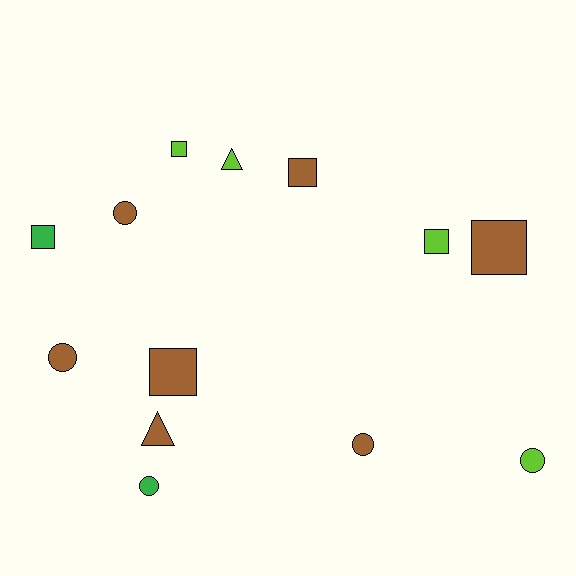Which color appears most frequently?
Brown, with 7 objects.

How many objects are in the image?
There are 13 objects.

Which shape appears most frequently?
Square, with 6 objects.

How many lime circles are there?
There is 1 lime circle.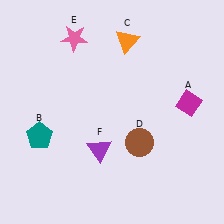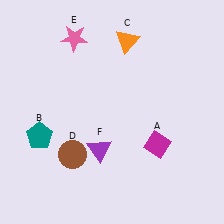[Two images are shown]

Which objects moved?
The objects that moved are: the magenta diamond (A), the brown circle (D).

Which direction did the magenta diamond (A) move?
The magenta diamond (A) moved down.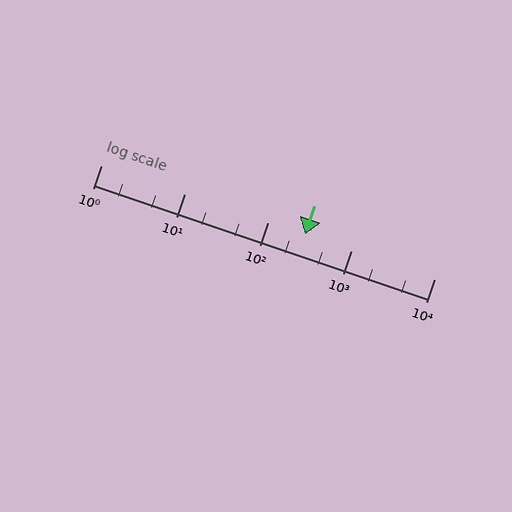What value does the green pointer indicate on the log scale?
The pointer indicates approximately 280.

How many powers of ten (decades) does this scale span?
The scale spans 4 decades, from 1 to 10000.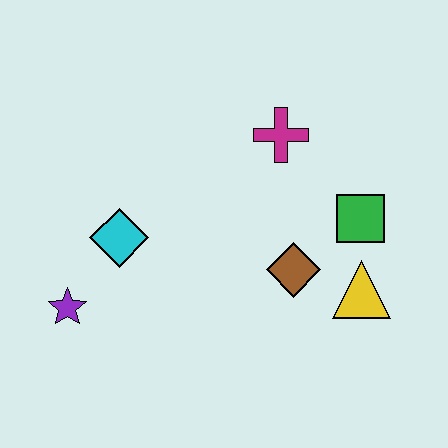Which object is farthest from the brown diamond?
The purple star is farthest from the brown diamond.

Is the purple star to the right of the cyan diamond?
No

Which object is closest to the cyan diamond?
The purple star is closest to the cyan diamond.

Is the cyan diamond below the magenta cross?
Yes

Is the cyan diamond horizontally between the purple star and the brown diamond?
Yes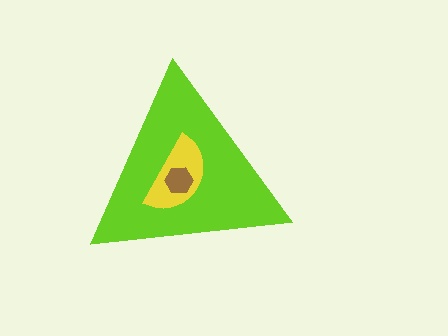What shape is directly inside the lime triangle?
The yellow semicircle.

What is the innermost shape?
The brown hexagon.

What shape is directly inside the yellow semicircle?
The brown hexagon.